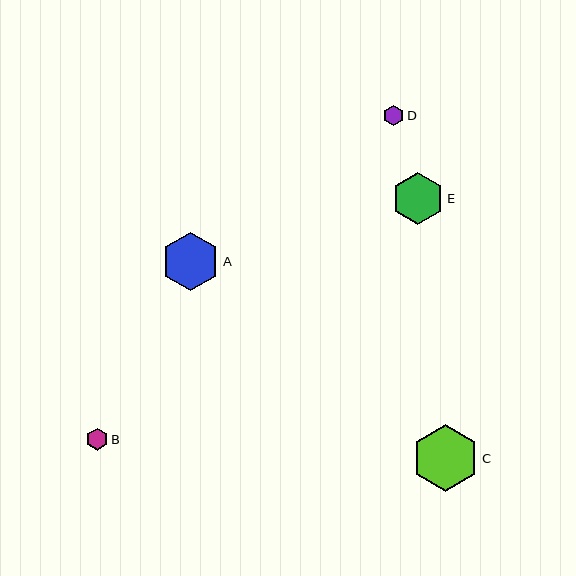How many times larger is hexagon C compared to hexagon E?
Hexagon C is approximately 1.3 times the size of hexagon E.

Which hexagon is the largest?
Hexagon C is the largest with a size of approximately 68 pixels.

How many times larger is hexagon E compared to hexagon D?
Hexagon E is approximately 2.6 times the size of hexagon D.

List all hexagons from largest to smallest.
From largest to smallest: C, A, E, B, D.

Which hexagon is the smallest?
Hexagon D is the smallest with a size of approximately 20 pixels.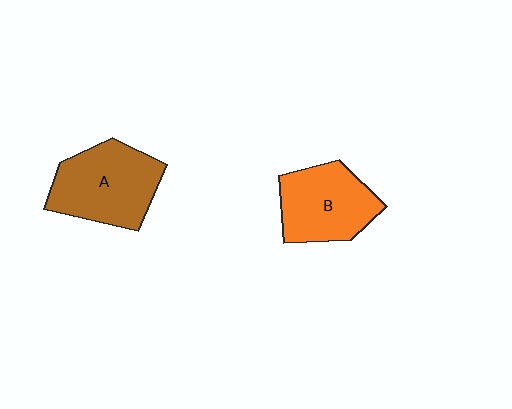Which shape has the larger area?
Shape A (brown).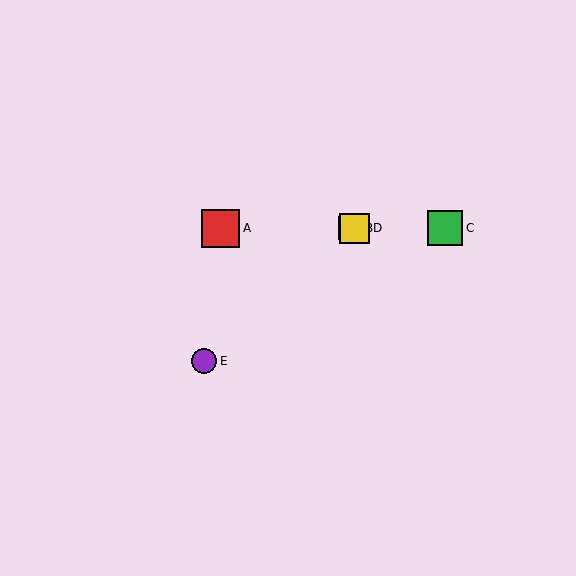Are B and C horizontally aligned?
Yes, both are at y≈228.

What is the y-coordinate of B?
Object B is at y≈228.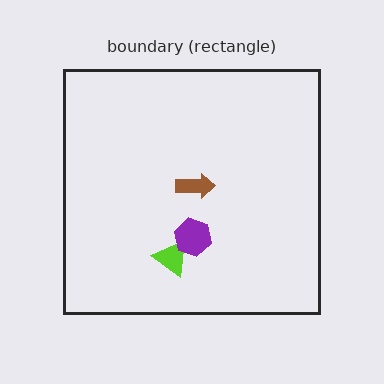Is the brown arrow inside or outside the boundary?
Inside.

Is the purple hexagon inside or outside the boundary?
Inside.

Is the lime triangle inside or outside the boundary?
Inside.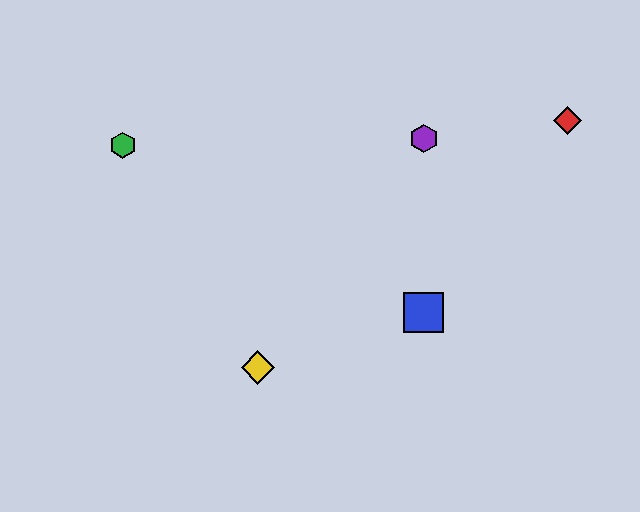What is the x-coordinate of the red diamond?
The red diamond is at x≈567.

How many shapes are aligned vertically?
2 shapes (the blue square, the purple hexagon) are aligned vertically.